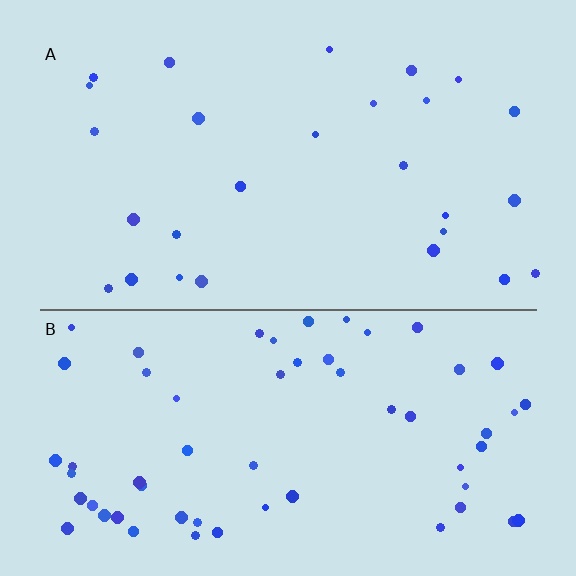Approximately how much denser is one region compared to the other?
Approximately 2.3× — region B over region A.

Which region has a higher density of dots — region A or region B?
B (the bottom).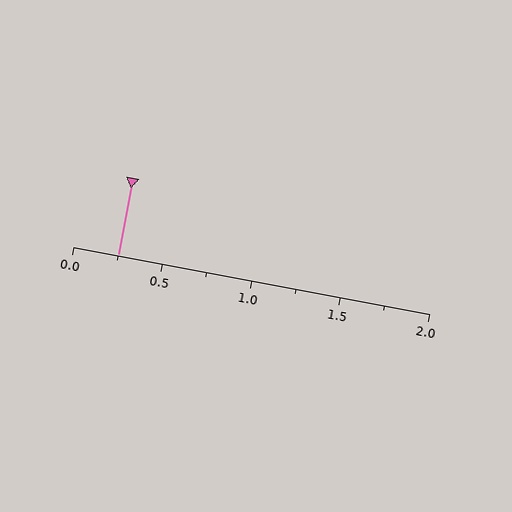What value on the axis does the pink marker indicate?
The marker indicates approximately 0.25.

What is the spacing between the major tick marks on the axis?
The major ticks are spaced 0.5 apart.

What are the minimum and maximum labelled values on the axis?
The axis runs from 0.0 to 2.0.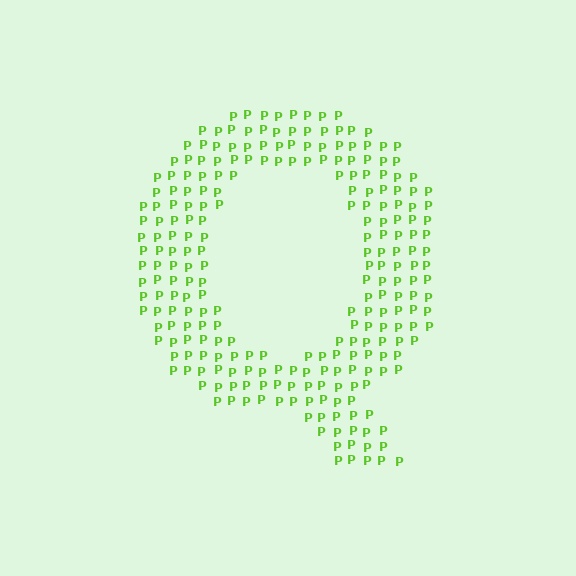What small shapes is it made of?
It is made of small letter P's.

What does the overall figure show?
The overall figure shows the letter Q.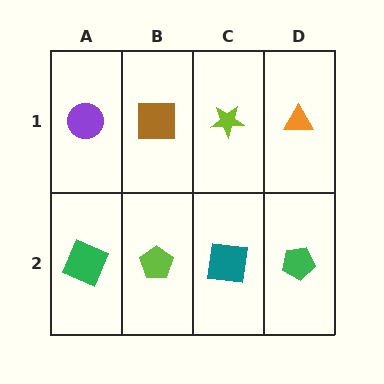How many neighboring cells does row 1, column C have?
3.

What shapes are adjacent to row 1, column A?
A green square (row 2, column A), a brown square (row 1, column B).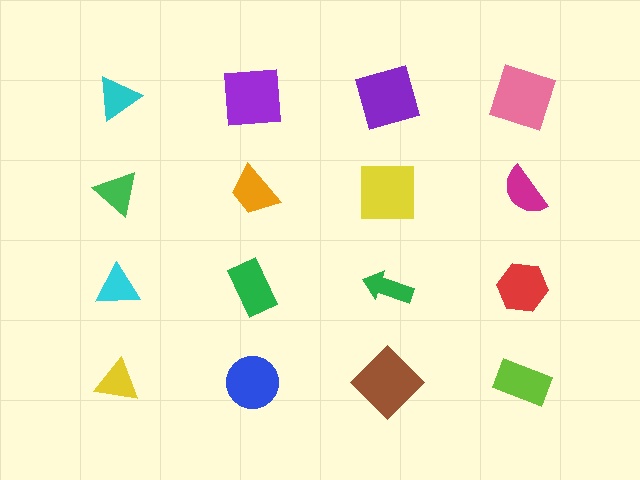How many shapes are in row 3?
4 shapes.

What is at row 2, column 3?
A yellow square.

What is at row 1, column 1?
A cyan triangle.